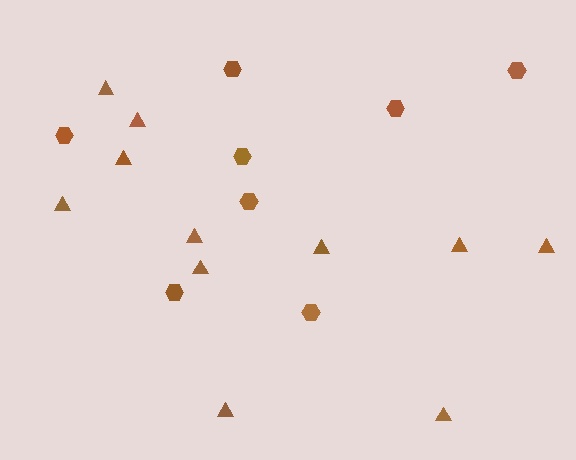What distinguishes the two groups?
There are 2 groups: one group of hexagons (8) and one group of triangles (11).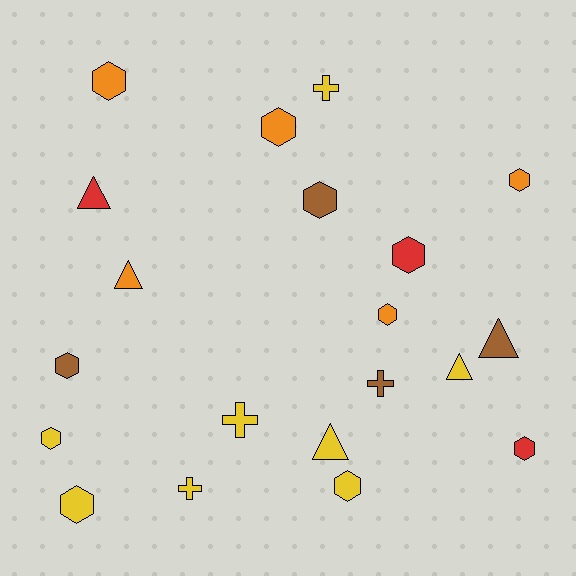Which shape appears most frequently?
Hexagon, with 11 objects.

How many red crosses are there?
There are no red crosses.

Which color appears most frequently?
Yellow, with 8 objects.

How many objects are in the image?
There are 20 objects.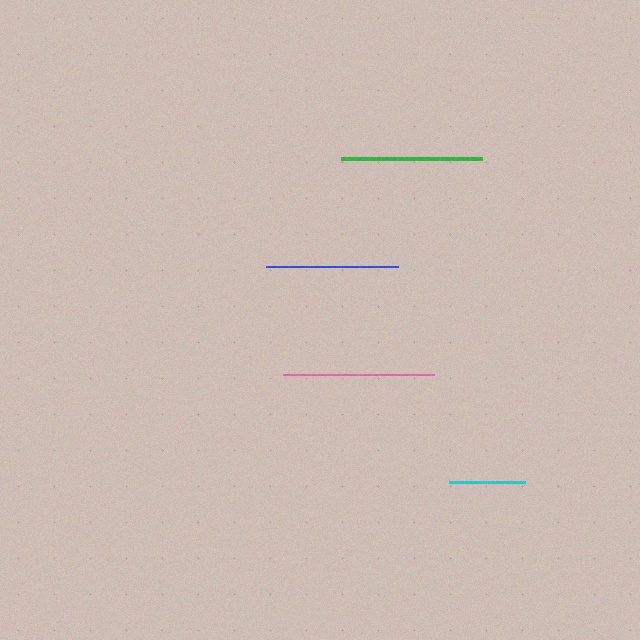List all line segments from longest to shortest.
From longest to shortest: pink, green, blue, cyan.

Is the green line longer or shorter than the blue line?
The green line is longer than the blue line.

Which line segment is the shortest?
The cyan line is the shortest at approximately 76 pixels.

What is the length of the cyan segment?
The cyan segment is approximately 76 pixels long.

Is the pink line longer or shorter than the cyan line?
The pink line is longer than the cyan line.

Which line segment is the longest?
The pink line is the longest at approximately 151 pixels.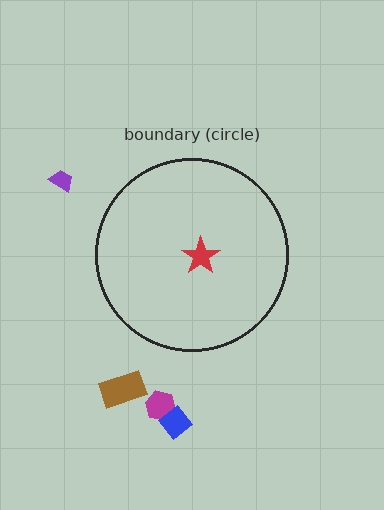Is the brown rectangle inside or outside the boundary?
Outside.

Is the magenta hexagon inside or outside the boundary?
Outside.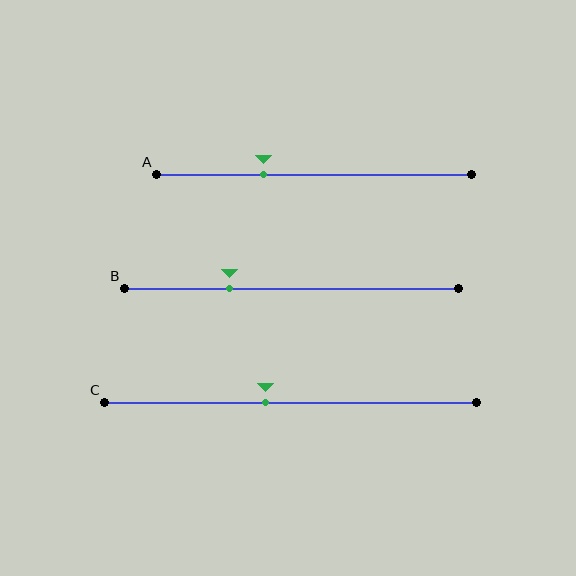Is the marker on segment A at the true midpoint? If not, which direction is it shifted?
No, the marker on segment A is shifted to the left by about 16% of the segment length.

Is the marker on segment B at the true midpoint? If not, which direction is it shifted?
No, the marker on segment B is shifted to the left by about 19% of the segment length.